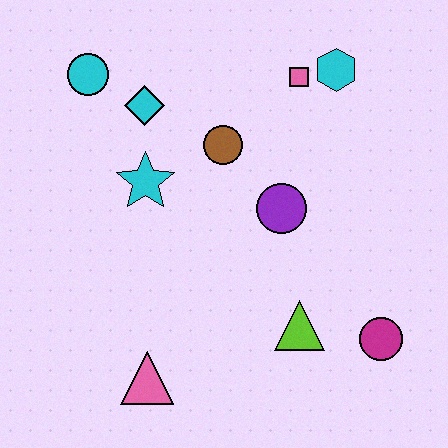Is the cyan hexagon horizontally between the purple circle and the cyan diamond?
No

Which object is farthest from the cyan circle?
The magenta circle is farthest from the cyan circle.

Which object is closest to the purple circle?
The brown circle is closest to the purple circle.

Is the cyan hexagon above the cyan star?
Yes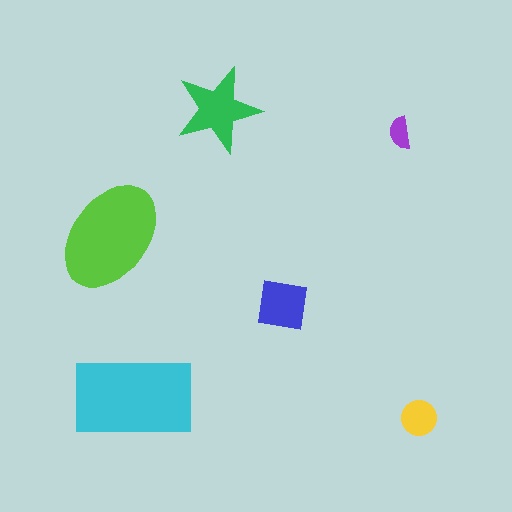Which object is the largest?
The cyan rectangle.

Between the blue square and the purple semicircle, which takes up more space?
The blue square.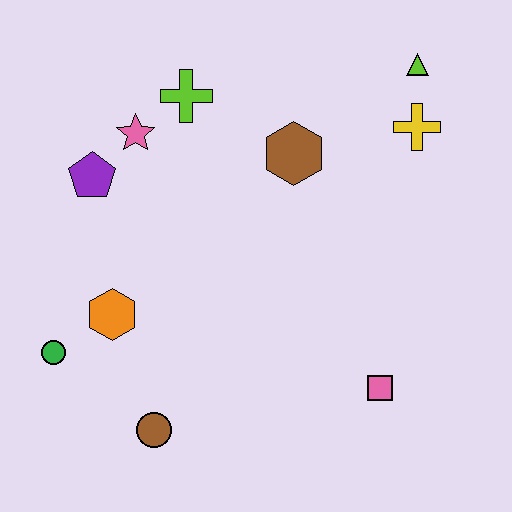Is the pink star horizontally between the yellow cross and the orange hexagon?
Yes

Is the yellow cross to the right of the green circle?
Yes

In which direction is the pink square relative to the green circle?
The pink square is to the right of the green circle.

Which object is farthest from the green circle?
The lime triangle is farthest from the green circle.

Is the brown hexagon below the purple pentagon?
No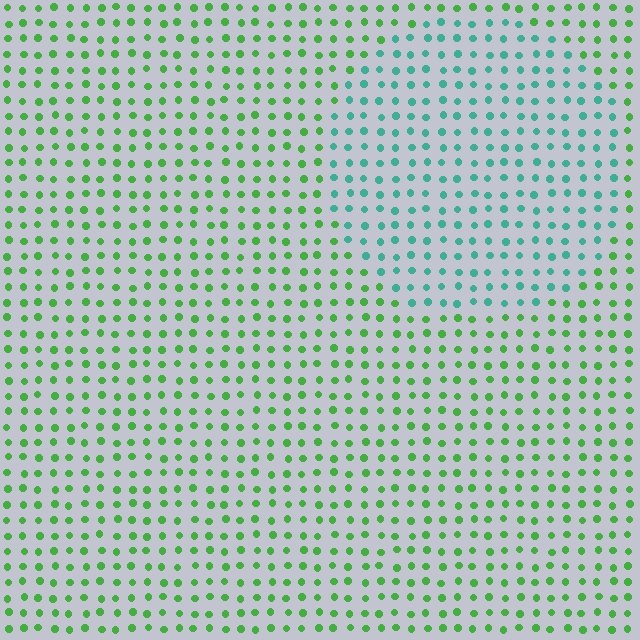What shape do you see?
I see a circle.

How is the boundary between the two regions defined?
The boundary is defined purely by a slight shift in hue (about 48 degrees). Spacing, size, and orientation are identical on both sides.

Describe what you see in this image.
The image is filled with small green elements in a uniform arrangement. A circle-shaped region is visible where the elements are tinted to a slightly different hue, forming a subtle color boundary.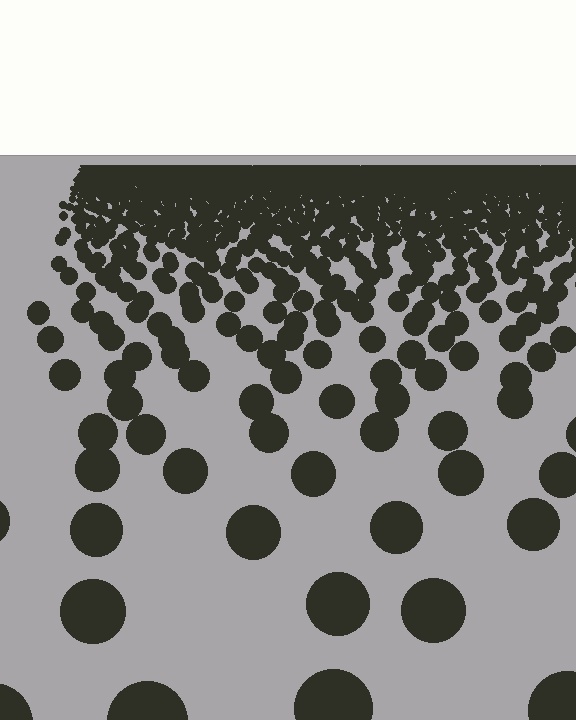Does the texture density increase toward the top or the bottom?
Density increases toward the top.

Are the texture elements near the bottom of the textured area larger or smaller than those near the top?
Larger. Near the bottom, elements are closer to the viewer and appear at a bigger on-screen size.